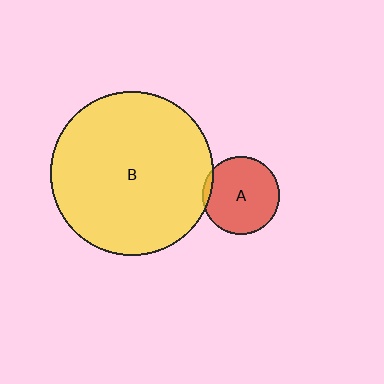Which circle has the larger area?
Circle B (yellow).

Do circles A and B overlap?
Yes.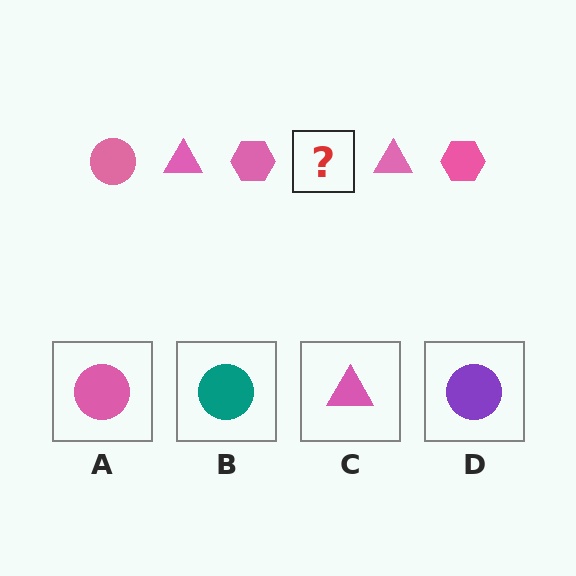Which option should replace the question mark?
Option A.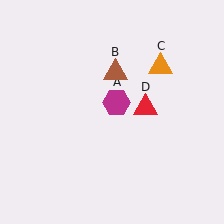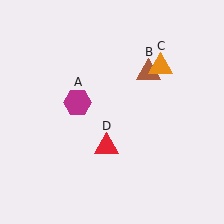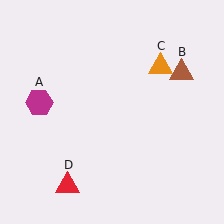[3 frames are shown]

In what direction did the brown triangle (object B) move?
The brown triangle (object B) moved right.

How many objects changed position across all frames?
3 objects changed position: magenta hexagon (object A), brown triangle (object B), red triangle (object D).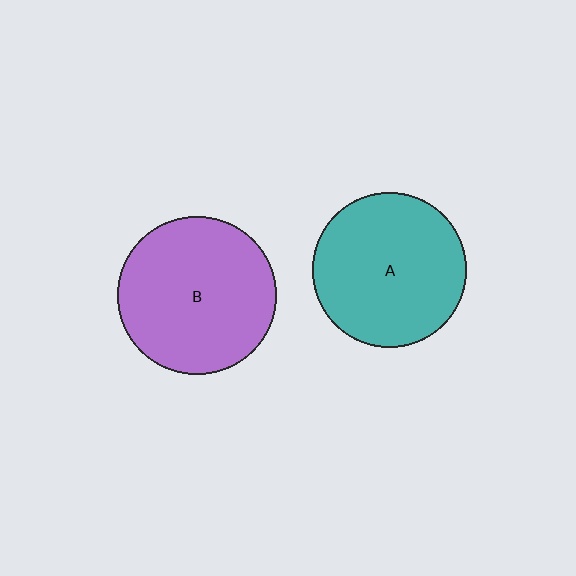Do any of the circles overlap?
No, none of the circles overlap.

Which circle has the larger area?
Circle B (purple).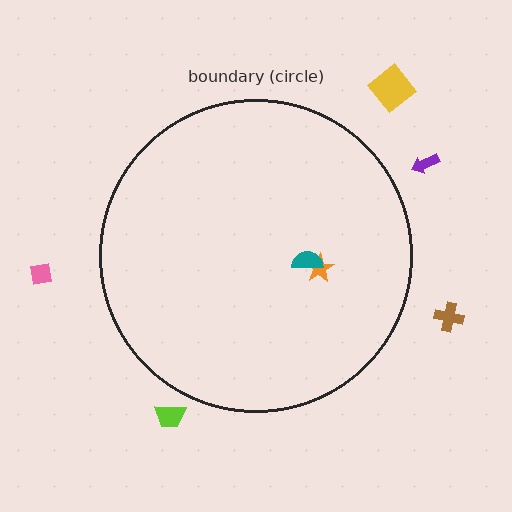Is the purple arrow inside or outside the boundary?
Outside.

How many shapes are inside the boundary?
2 inside, 5 outside.